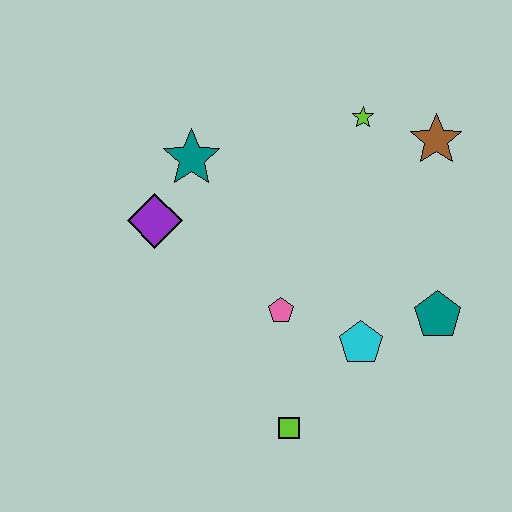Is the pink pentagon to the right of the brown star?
No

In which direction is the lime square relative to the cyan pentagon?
The lime square is below the cyan pentagon.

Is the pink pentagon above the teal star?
No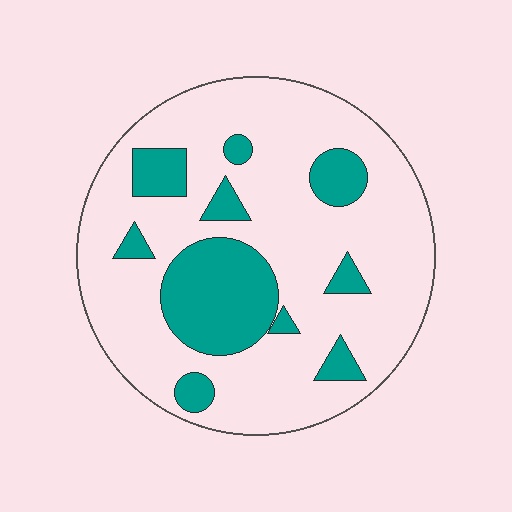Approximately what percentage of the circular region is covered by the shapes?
Approximately 25%.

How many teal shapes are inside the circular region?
10.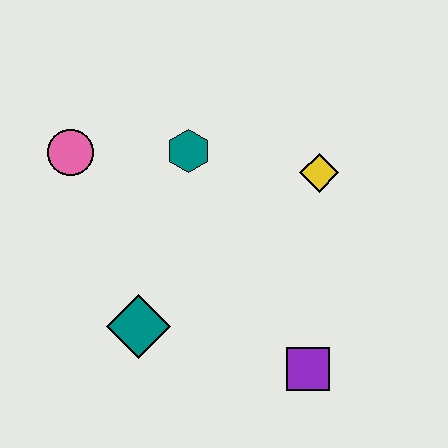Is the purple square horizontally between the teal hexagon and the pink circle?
No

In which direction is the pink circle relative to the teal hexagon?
The pink circle is to the left of the teal hexagon.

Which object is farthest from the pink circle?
The purple square is farthest from the pink circle.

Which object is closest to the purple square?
The teal diamond is closest to the purple square.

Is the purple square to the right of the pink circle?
Yes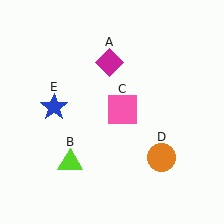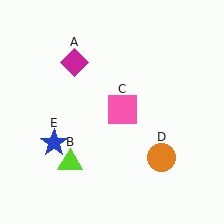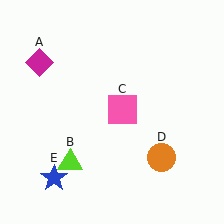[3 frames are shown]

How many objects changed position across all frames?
2 objects changed position: magenta diamond (object A), blue star (object E).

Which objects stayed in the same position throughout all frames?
Lime triangle (object B) and pink square (object C) and orange circle (object D) remained stationary.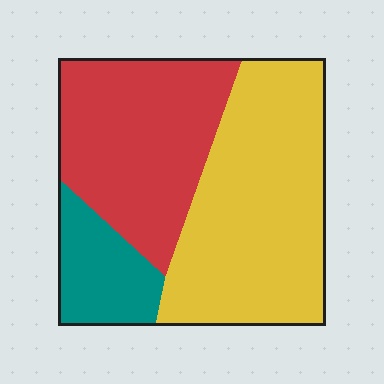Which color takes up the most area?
Yellow, at roughly 50%.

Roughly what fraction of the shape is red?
Red takes up about three eighths (3/8) of the shape.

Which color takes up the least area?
Teal, at roughly 15%.